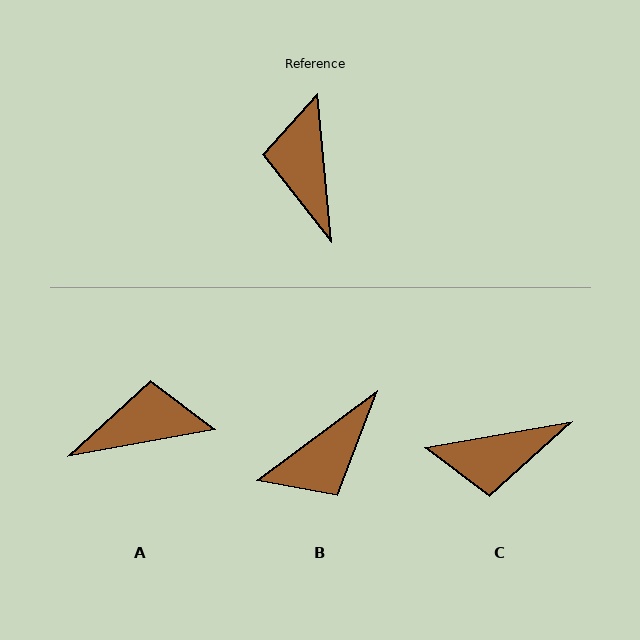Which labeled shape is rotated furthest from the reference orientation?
B, about 121 degrees away.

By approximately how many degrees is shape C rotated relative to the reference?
Approximately 94 degrees counter-clockwise.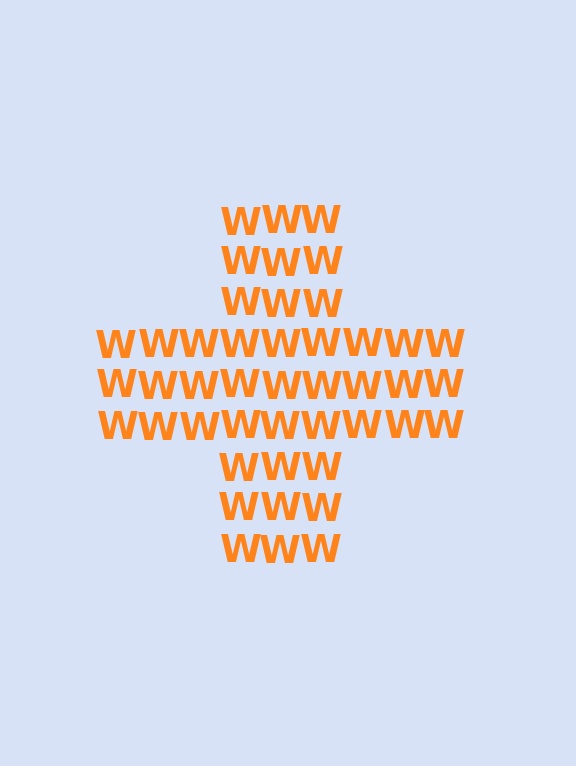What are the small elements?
The small elements are letter W's.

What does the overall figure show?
The overall figure shows a cross.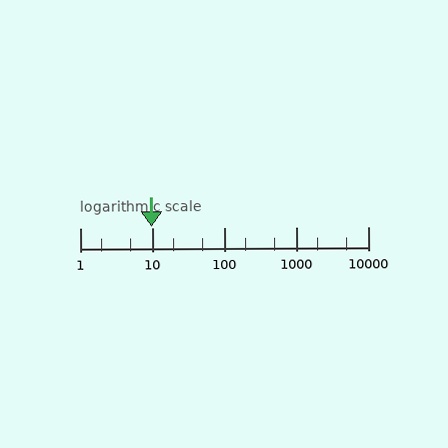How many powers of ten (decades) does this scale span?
The scale spans 4 decades, from 1 to 10000.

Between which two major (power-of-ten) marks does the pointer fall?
The pointer is between 1 and 10.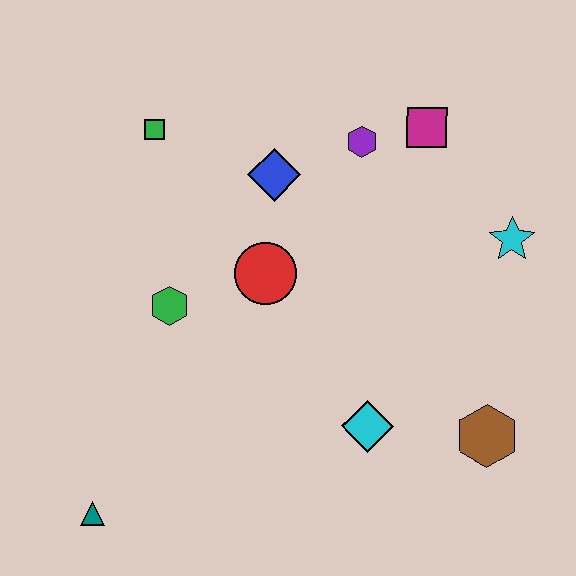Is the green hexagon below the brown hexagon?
No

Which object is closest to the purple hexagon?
The magenta square is closest to the purple hexagon.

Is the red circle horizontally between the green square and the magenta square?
Yes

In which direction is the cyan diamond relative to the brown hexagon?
The cyan diamond is to the left of the brown hexagon.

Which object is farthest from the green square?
The brown hexagon is farthest from the green square.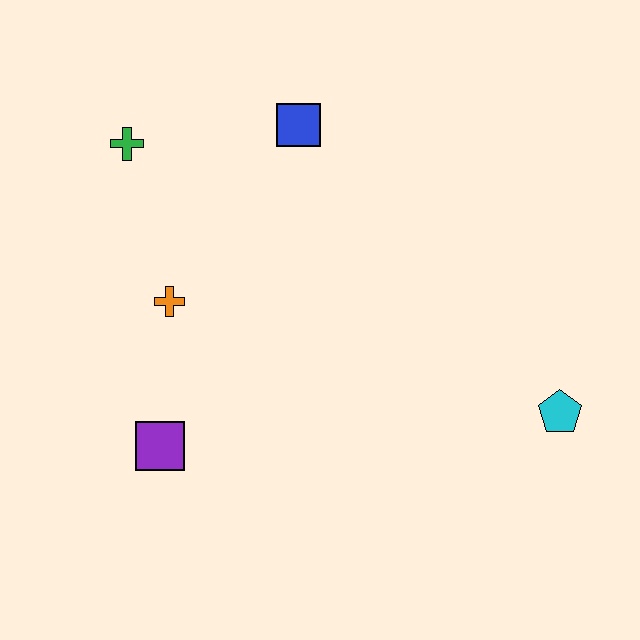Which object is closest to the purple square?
The orange cross is closest to the purple square.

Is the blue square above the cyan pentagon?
Yes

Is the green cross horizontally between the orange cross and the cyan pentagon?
No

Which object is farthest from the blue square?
The cyan pentagon is farthest from the blue square.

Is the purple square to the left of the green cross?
No